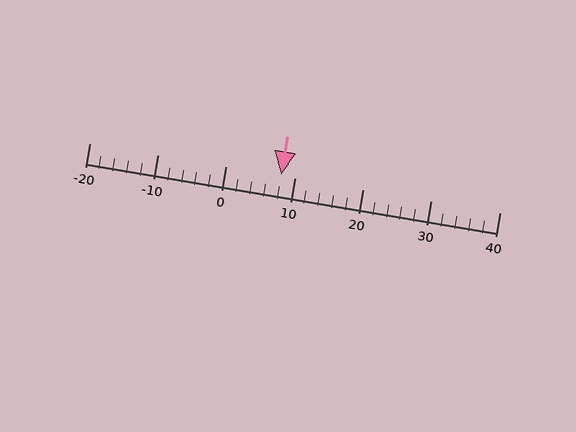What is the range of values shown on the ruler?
The ruler shows values from -20 to 40.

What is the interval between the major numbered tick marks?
The major tick marks are spaced 10 units apart.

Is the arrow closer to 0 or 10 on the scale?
The arrow is closer to 10.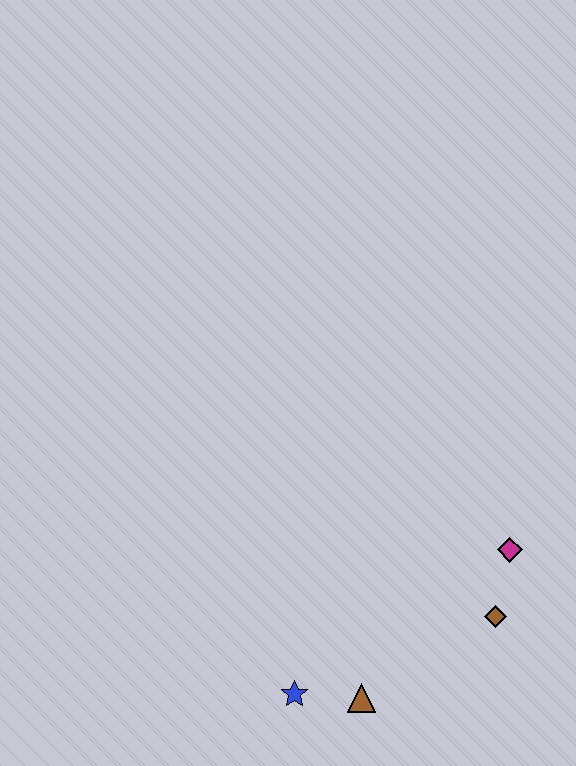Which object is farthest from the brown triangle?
The magenta diamond is farthest from the brown triangle.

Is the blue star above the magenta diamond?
No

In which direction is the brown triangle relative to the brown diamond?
The brown triangle is to the left of the brown diamond.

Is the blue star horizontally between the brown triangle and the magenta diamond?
No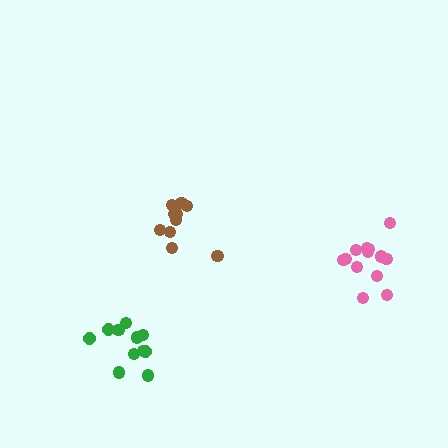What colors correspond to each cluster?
The clusters are colored: pink, green, brown.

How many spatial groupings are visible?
There are 3 spatial groupings.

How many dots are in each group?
Group 1: 13 dots, Group 2: 11 dots, Group 3: 10 dots (34 total).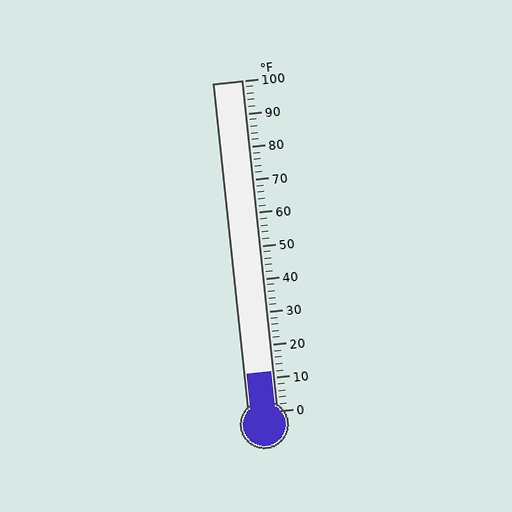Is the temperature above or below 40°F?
The temperature is below 40°F.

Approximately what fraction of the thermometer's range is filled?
The thermometer is filled to approximately 10% of its range.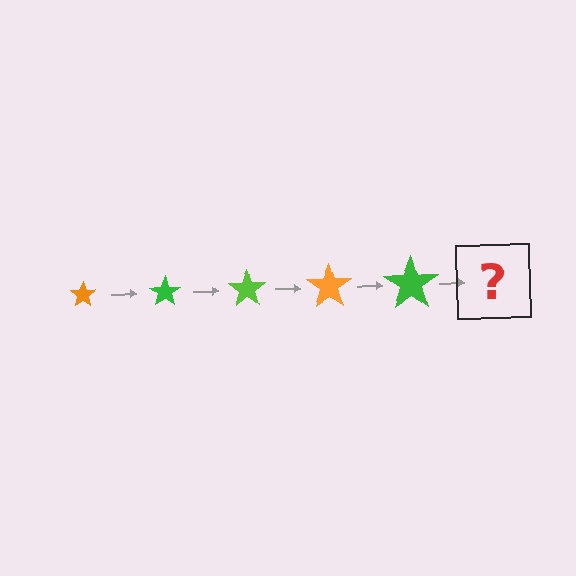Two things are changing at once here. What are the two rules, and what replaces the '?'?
The two rules are that the star grows larger each step and the color cycles through orange, green, and lime. The '?' should be a lime star, larger than the previous one.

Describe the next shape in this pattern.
It should be a lime star, larger than the previous one.